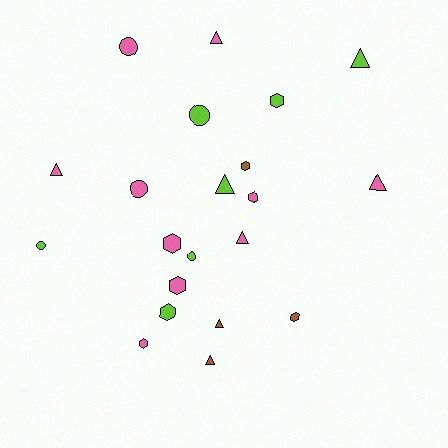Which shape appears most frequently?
Hexagon, with 8 objects.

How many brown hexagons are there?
There are 2 brown hexagons.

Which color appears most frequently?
Pink, with 10 objects.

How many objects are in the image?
There are 21 objects.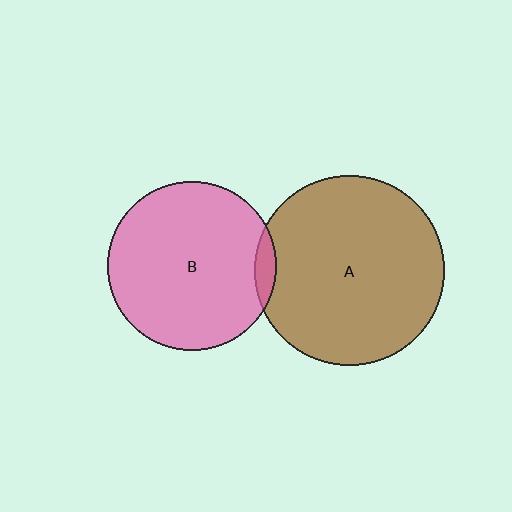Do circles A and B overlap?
Yes.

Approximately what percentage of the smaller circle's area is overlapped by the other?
Approximately 5%.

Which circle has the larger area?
Circle A (brown).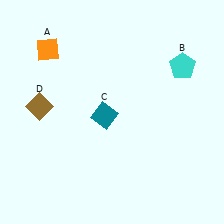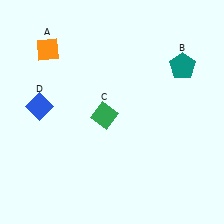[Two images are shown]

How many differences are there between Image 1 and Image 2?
There are 3 differences between the two images.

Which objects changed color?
B changed from cyan to teal. C changed from teal to green. D changed from brown to blue.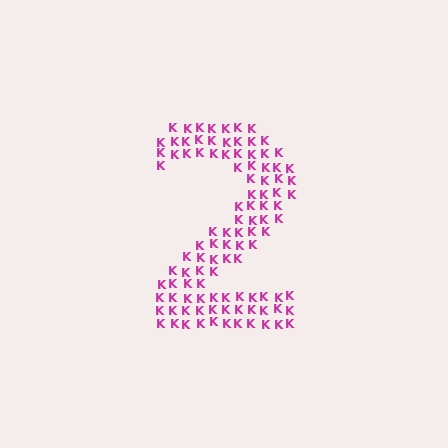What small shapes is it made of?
It is made of small letter K's.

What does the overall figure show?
The overall figure shows the digit 2.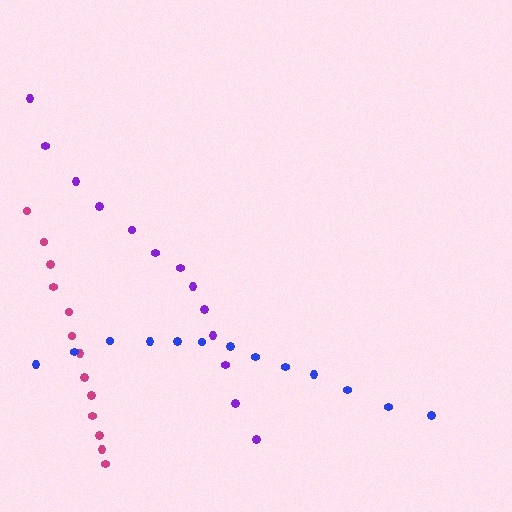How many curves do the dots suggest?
There are 3 distinct paths.